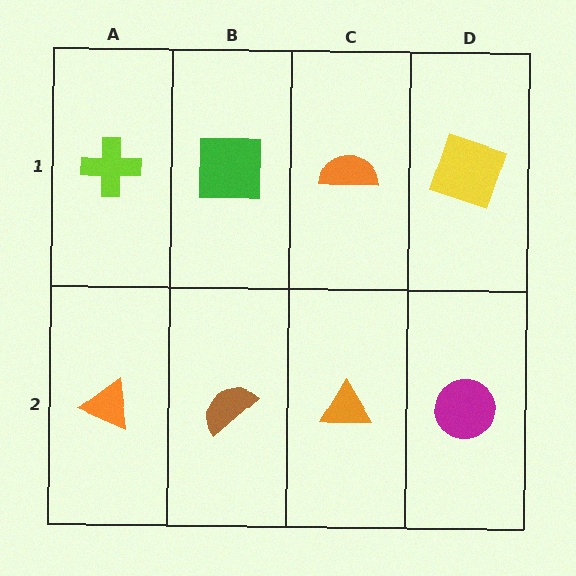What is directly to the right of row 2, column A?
A brown semicircle.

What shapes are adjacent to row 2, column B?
A green square (row 1, column B), an orange triangle (row 2, column A), an orange triangle (row 2, column C).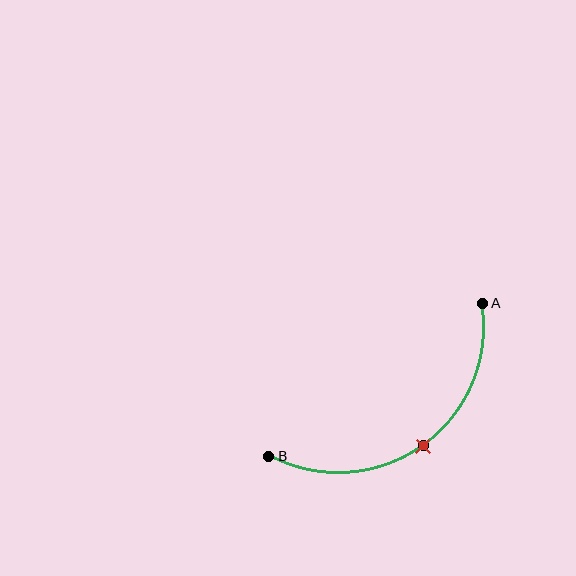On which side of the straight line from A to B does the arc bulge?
The arc bulges below and to the right of the straight line connecting A and B.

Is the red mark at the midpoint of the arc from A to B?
Yes. The red mark lies on the arc at equal arc-length from both A and B — it is the arc midpoint.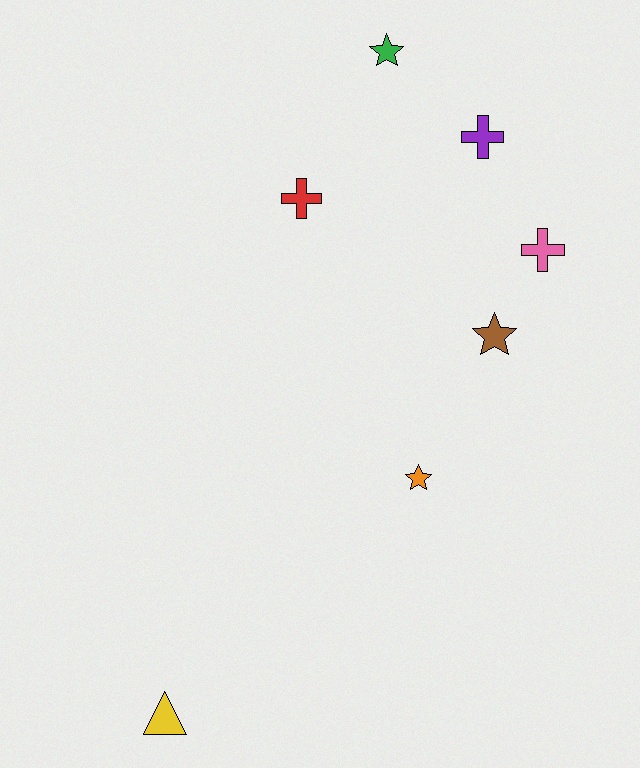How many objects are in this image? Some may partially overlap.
There are 7 objects.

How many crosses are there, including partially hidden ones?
There are 3 crosses.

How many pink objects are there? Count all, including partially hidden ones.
There is 1 pink object.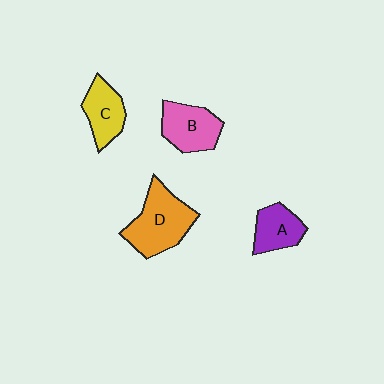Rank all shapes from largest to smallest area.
From largest to smallest: D (orange), B (pink), C (yellow), A (purple).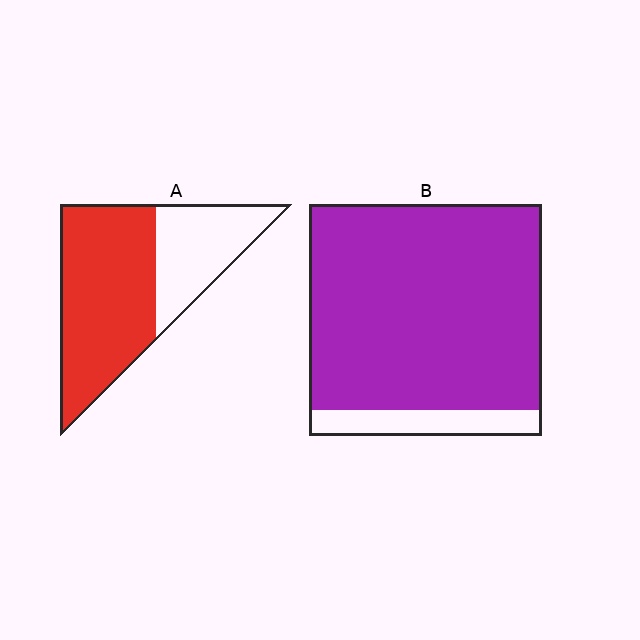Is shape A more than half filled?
Yes.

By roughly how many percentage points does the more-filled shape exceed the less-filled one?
By roughly 25 percentage points (B over A).